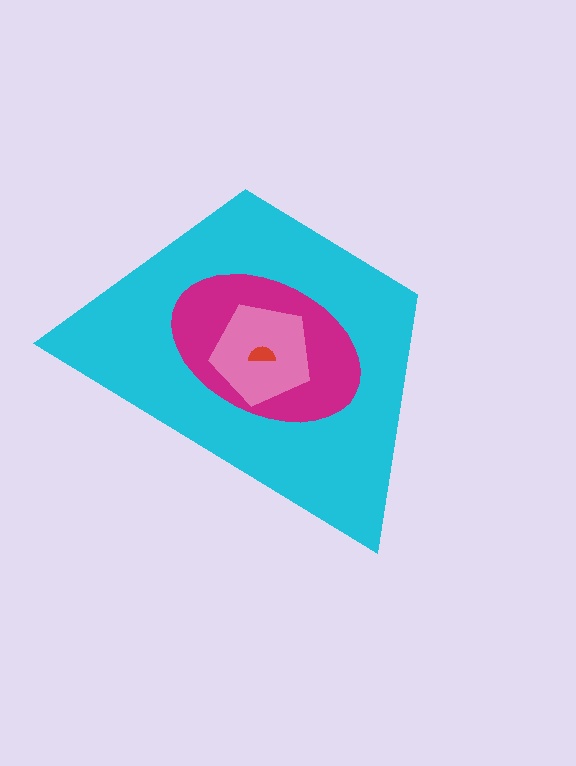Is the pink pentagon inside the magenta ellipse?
Yes.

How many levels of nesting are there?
4.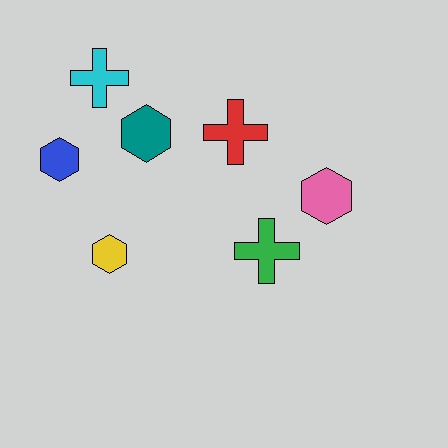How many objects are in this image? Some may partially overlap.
There are 7 objects.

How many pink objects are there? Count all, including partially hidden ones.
There is 1 pink object.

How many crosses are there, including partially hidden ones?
There are 3 crosses.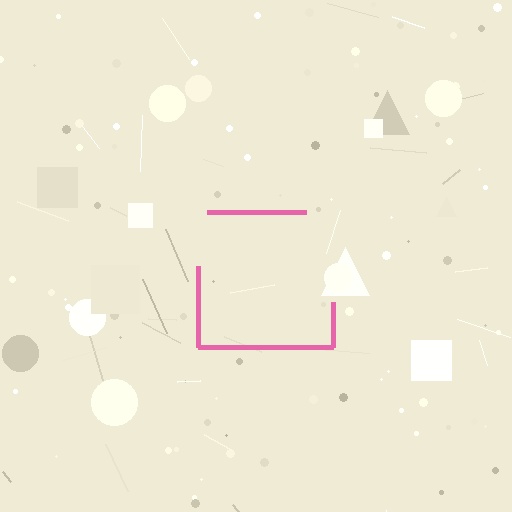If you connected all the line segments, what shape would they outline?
They would outline a square.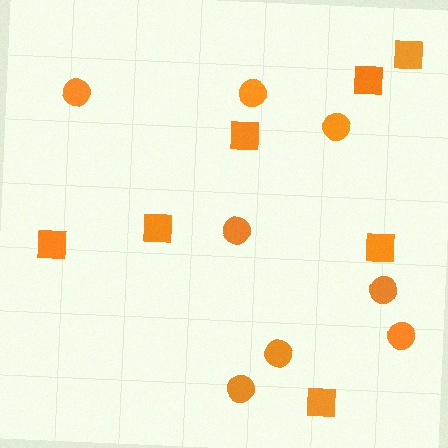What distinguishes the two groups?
There are 2 groups: one group of squares (7) and one group of circles (8).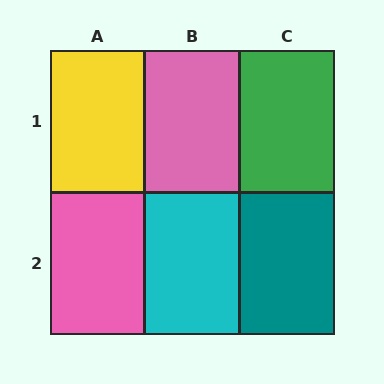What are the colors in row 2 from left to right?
Pink, cyan, teal.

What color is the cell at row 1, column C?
Green.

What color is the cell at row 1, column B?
Pink.